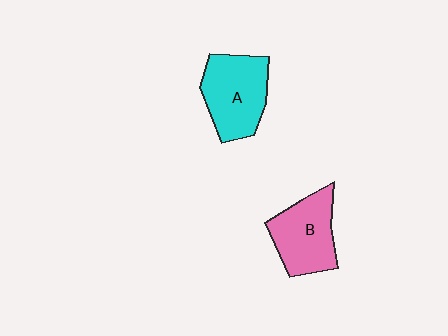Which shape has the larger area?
Shape A (cyan).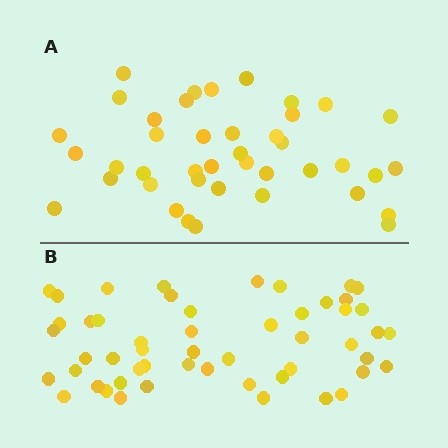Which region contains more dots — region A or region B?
Region B (the bottom region) has more dots.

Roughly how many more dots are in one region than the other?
Region B has roughly 12 or so more dots than region A.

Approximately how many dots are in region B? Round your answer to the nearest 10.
About 50 dots. (The exact count is 52, which rounds to 50.)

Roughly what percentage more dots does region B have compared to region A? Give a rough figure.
About 25% more.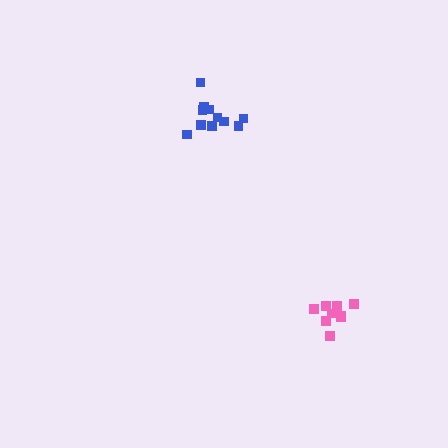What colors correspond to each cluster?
The clusters are colored: blue, pink.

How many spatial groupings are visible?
There are 2 spatial groupings.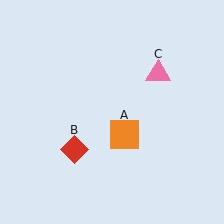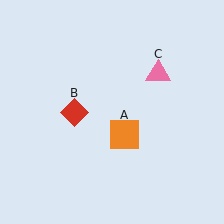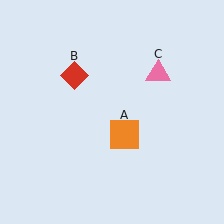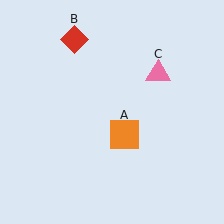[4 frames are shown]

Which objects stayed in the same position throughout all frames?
Orange square (object A) and pink triangle (object C) remained stationary.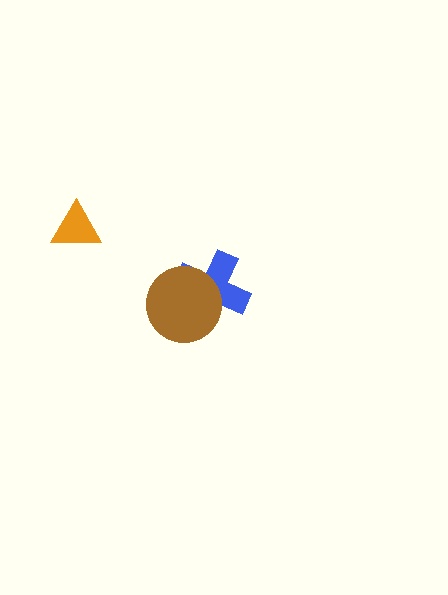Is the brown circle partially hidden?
No, no other shape covers it.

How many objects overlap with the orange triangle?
0 objects overlap with the orange triangle.